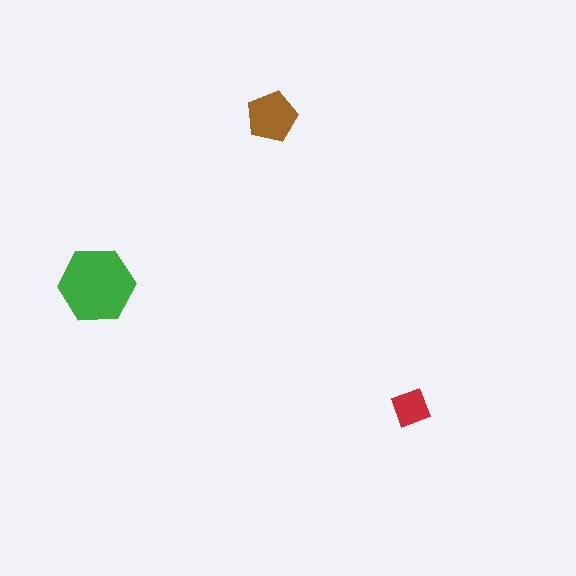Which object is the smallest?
The red square.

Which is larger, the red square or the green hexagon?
The green hexagon.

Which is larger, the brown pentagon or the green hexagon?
The green hexagon.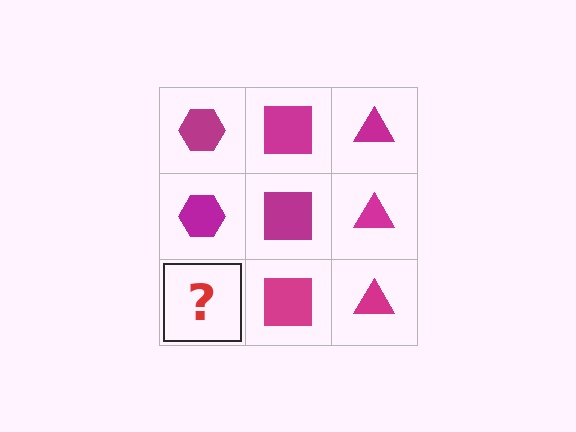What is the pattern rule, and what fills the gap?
The rule is that each column has a consistent shape. The gap should be filled with a magenta hexagon.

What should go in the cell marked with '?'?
The missing cell should contain a magenta hexagon.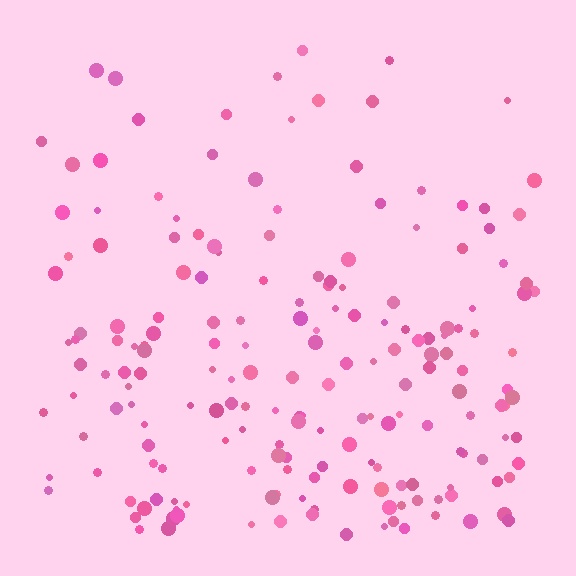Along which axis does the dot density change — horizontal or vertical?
Vertical.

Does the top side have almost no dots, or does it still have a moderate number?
Still a moderate number, just noticeably fewer than the bottom.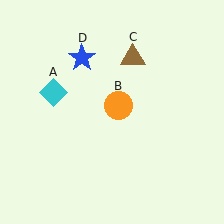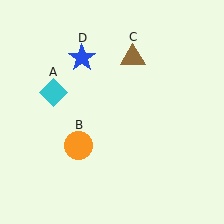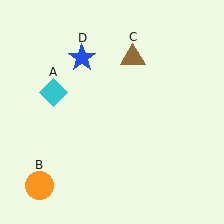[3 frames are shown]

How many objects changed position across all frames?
1 object changed position: orange circle (object B).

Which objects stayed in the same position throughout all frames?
Cyan diamond (object A) and brown triangle (object C) and blue star (object D) remained stationary.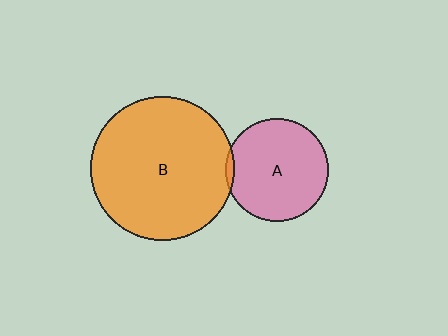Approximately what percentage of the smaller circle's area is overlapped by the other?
Approximately 5%.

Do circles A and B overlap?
Yes.